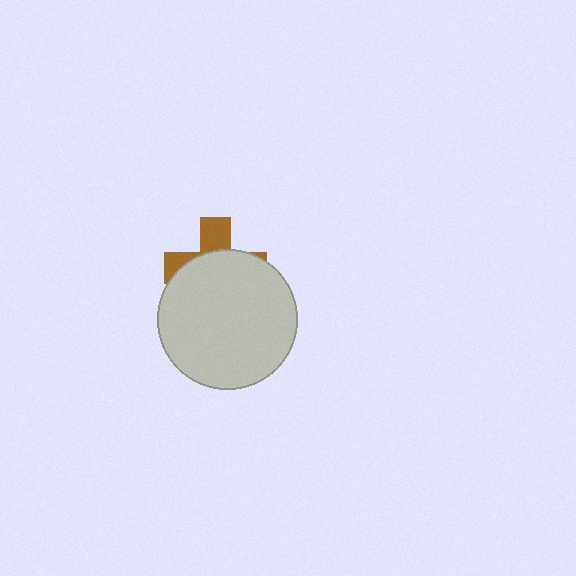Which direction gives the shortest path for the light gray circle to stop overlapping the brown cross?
Moving down gives the shortest separation.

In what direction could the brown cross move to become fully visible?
The brown cross could move up. That would shift it out from behind the light gray circle entirely.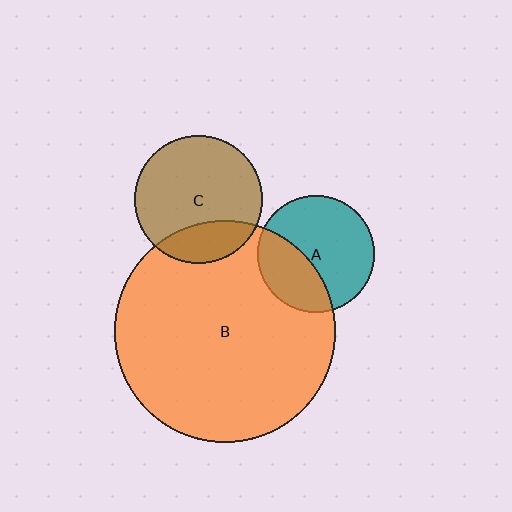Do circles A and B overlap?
Yes.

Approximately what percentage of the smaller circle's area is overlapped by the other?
Approximately 35%.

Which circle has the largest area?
Circle B (orange).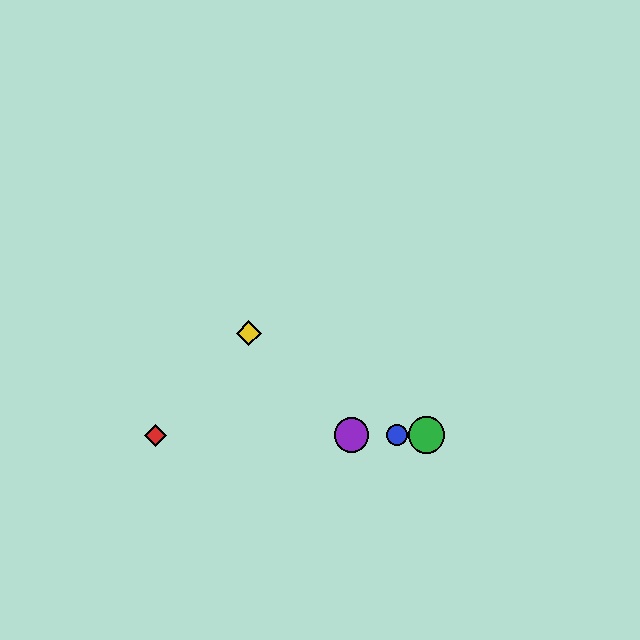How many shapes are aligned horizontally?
4 shapes (the red diamond, the blue circle, the green circle, the purple circle) are aligned horizontally.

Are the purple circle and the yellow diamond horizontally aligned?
No, the purple circle is at y≈435 and the yellow diamond is at y≈333.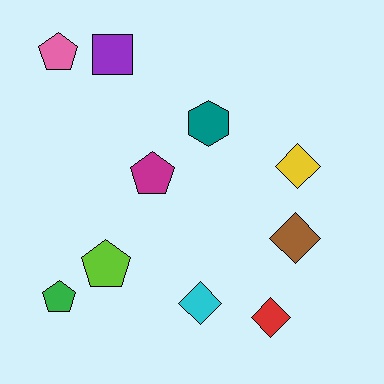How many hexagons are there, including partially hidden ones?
There is 1 hexagon.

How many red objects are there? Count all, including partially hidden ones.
There is 1 red object.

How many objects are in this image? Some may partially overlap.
There are 10 objects.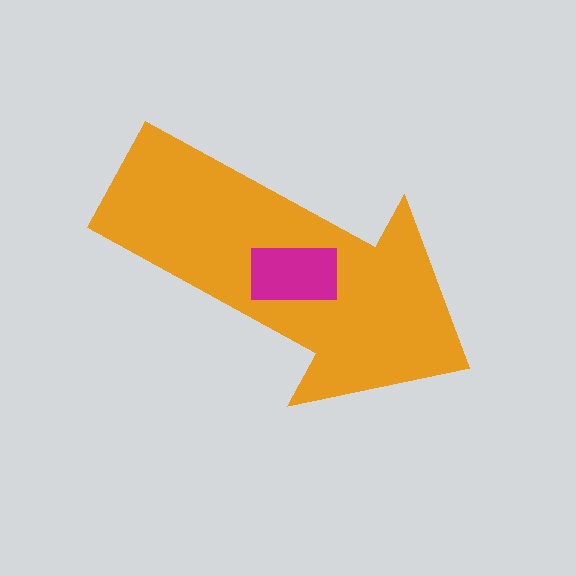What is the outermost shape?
The orange arrow.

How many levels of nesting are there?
2.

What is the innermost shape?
The magenta rectangle.